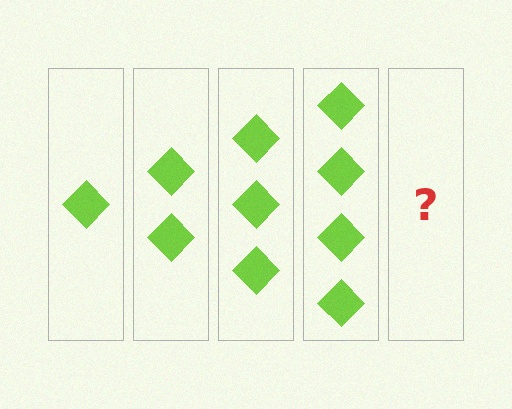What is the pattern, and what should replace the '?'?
The pattern is that each step adds one more diamond. The '?' should be 5 diamonds.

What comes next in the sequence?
The next element should be 5 diamonds.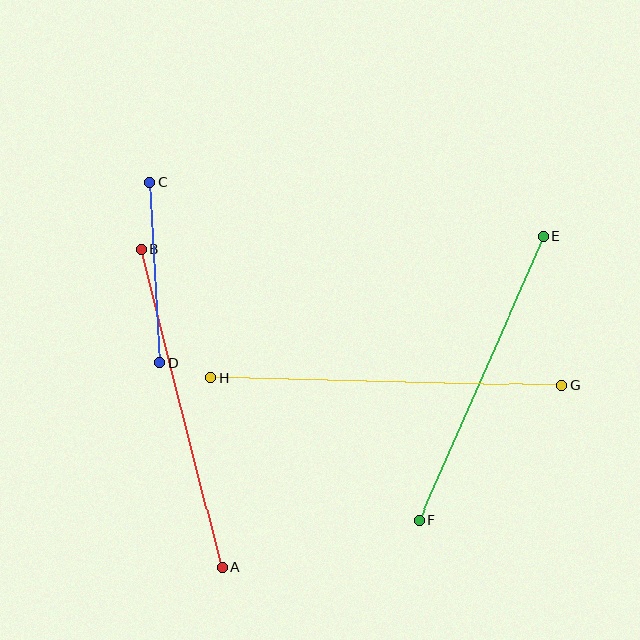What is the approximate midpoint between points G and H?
The midpoint is at approximately (386, 382) pixels.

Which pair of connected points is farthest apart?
Points G and H are farthest apart.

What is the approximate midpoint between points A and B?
The midpoint is at approximately (181, 409) pixels.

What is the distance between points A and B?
The distance is approximately 328 pixels.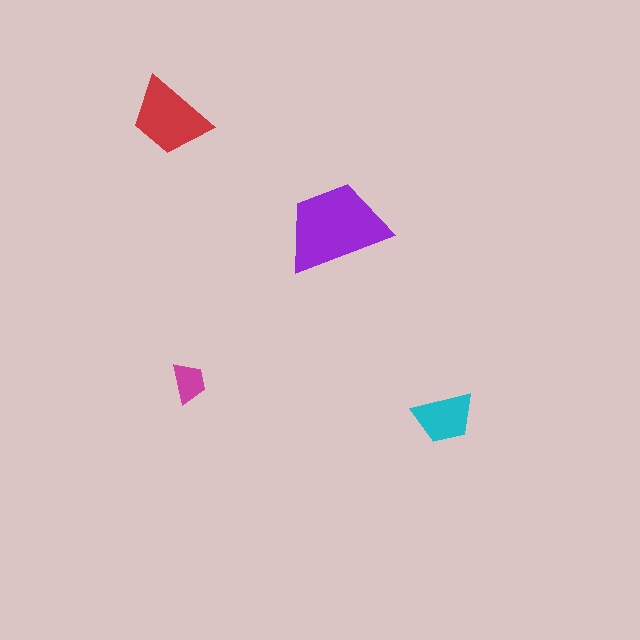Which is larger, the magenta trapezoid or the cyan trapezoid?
The cyan one.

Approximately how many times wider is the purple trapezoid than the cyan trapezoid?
About 1.5 times wider.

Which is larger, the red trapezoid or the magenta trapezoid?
The red one.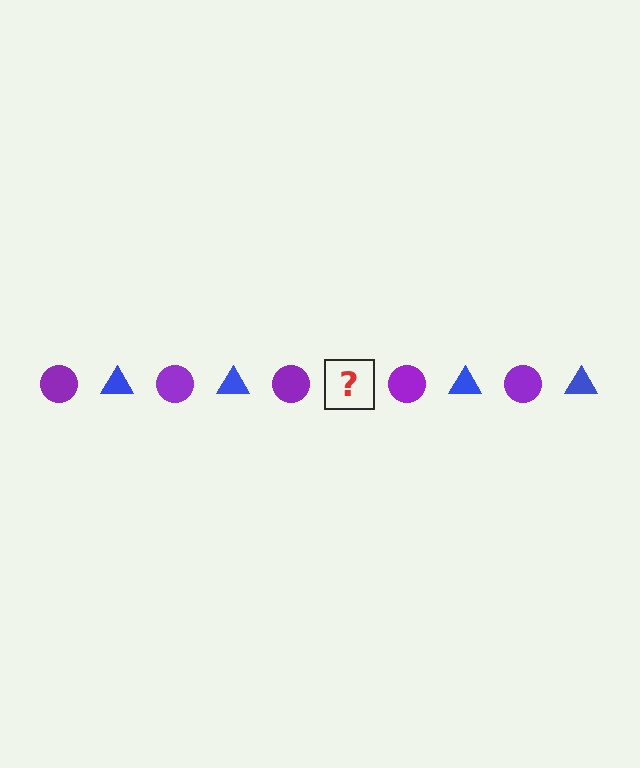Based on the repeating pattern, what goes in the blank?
The blank should be a blue triangle.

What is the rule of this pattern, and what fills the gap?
The rule is that the pattern alternates between purple circle and blue triangle. The gap should be filled with a blue triangle.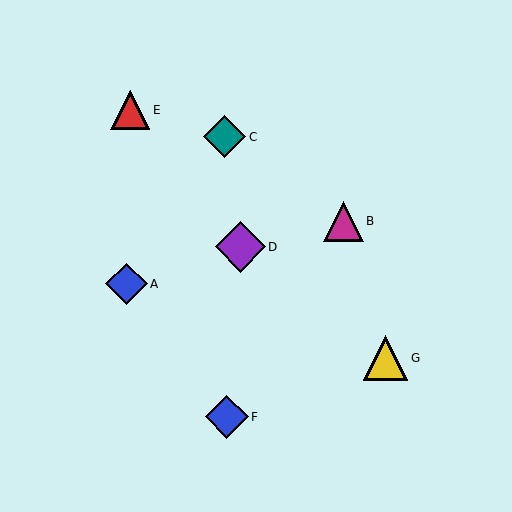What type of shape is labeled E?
Shape E is a red triangle.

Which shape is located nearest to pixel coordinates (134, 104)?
The red triangle (labeled E) at (130, 110) is nearest to that location.